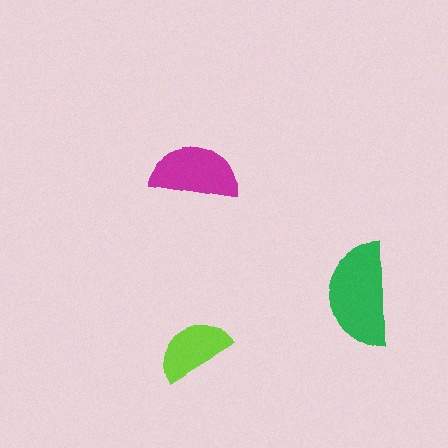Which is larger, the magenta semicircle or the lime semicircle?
The magenta one.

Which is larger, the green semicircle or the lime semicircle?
The green one.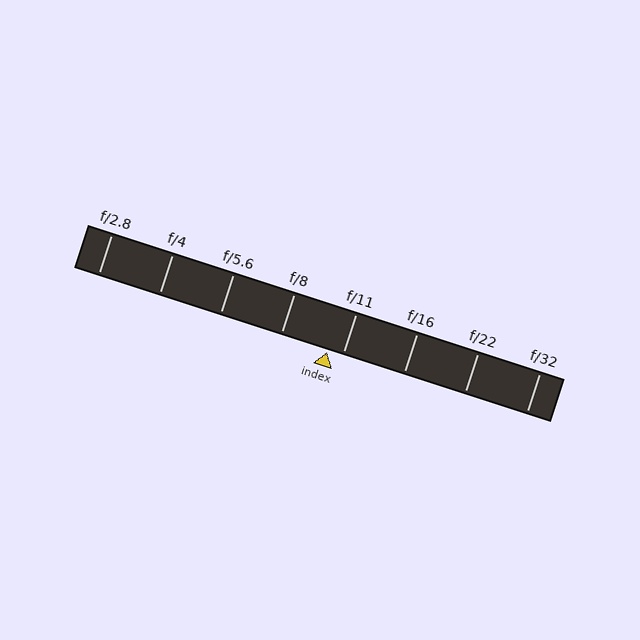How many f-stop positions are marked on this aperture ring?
There are 8 f-stop positions marked.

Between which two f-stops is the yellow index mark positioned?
The index mark is between f/8 and f/11.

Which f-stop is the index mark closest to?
The index mark is closest to f/11.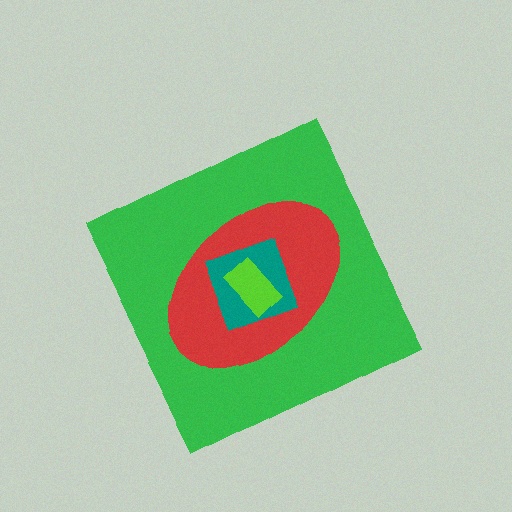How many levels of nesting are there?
4.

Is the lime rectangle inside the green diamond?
Yes.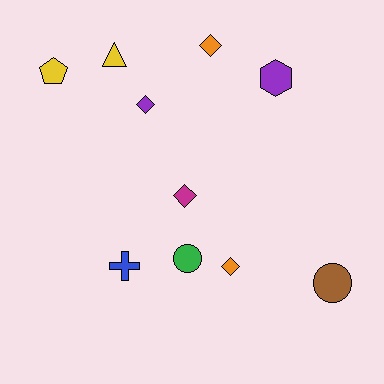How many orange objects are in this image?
There are 2 orange objects.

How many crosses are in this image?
There is 1 cross.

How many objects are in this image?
There are 10 objects.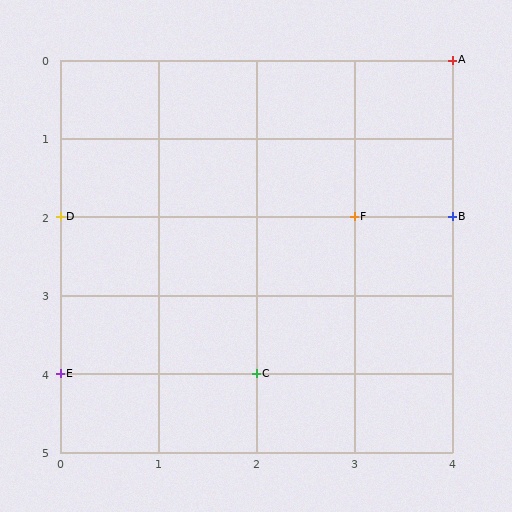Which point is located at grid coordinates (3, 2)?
Point F is at (3, 2).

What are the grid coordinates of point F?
Point F is at grid coordinates (3, 2).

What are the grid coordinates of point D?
Point D is at grid coordinates (0, 2).